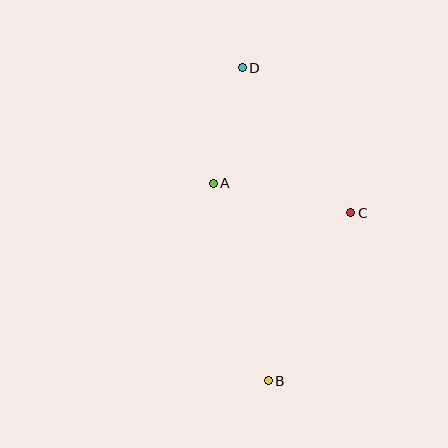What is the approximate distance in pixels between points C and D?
The distance between C and D is approximately 181 pixels.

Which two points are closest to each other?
Points A and D are closest to each other.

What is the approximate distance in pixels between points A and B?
The distance between A and B is approximately 205 pixels.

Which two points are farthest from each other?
Points B and D are farthest from each other.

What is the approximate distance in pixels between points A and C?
The distance between A and C is approximately 140 pixels.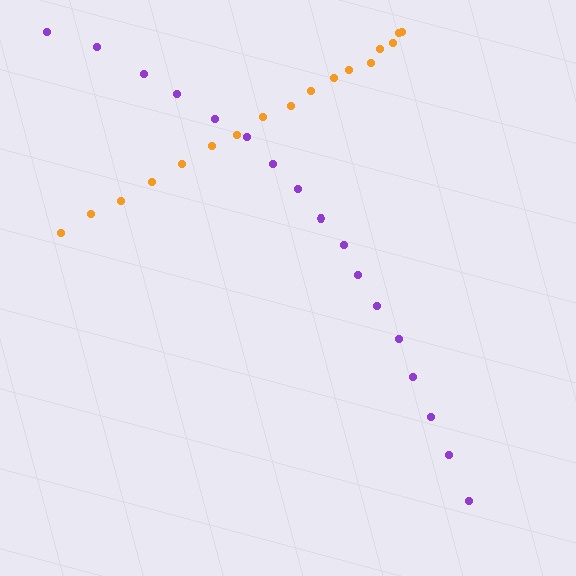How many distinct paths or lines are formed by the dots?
There are 2 distinct paths.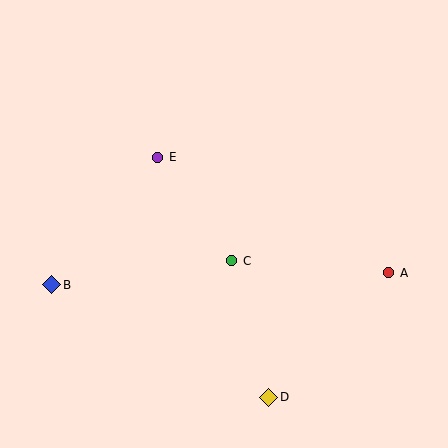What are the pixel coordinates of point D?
Point D is at (269, 397).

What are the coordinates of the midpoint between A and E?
The midpoint between A and E is at (273, 215).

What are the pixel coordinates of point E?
Point E is at (158, 157).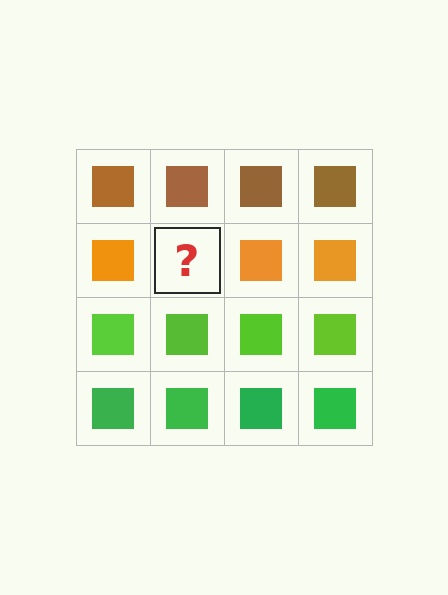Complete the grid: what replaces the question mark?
The question mark should be replaced with an orange square.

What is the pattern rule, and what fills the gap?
The rule is that each row has a consistent color. The gap should be filled with an orange square.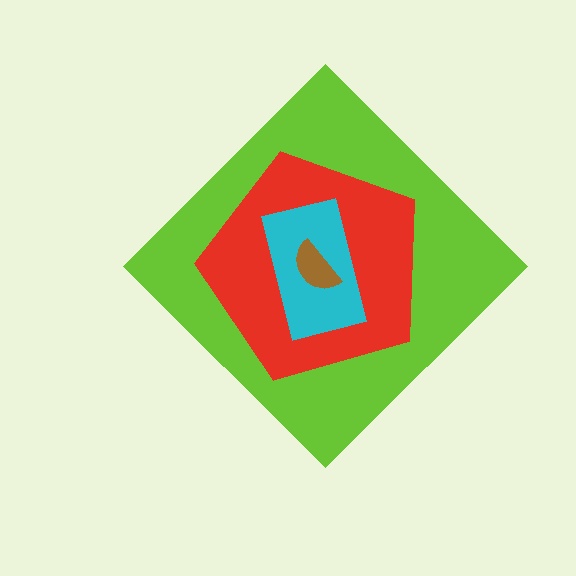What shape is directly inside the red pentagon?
The cyan rectangle.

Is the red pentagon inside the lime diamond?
Yes.